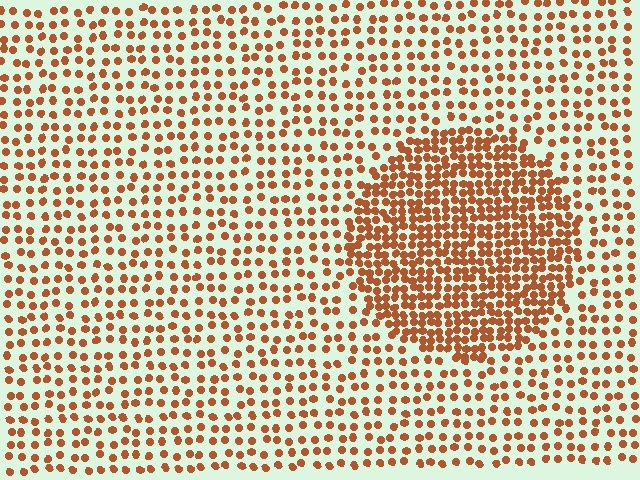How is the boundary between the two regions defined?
The boundary is defined by a change in element density (approximately 2.2x ratio). All elements are the same color, size, and shape.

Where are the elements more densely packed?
The elements are more densely packed inside the circle boundary.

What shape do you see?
I see a circle.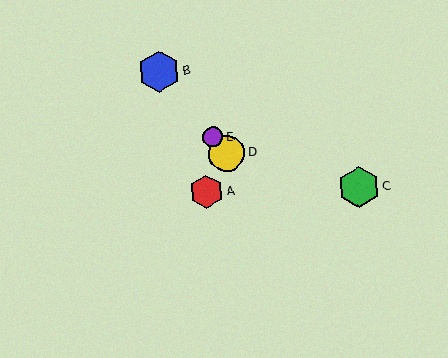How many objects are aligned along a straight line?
3 objects (B, D, E) are aligned along a straight line.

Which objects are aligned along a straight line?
Objects B, D, E are aligned along a straight line.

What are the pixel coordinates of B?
Object B is at (159, 72).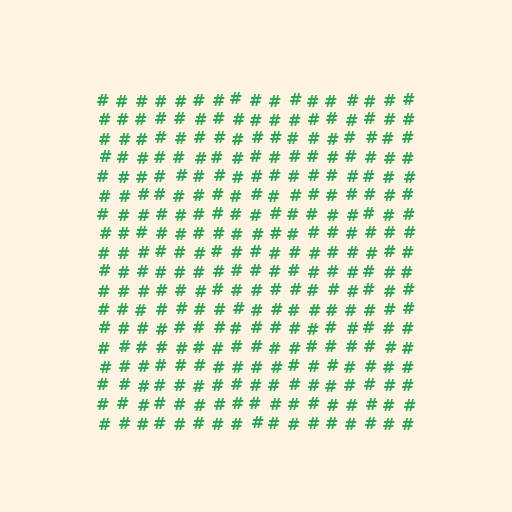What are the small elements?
The small elements are hash symbols.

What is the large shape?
The large shape is a square.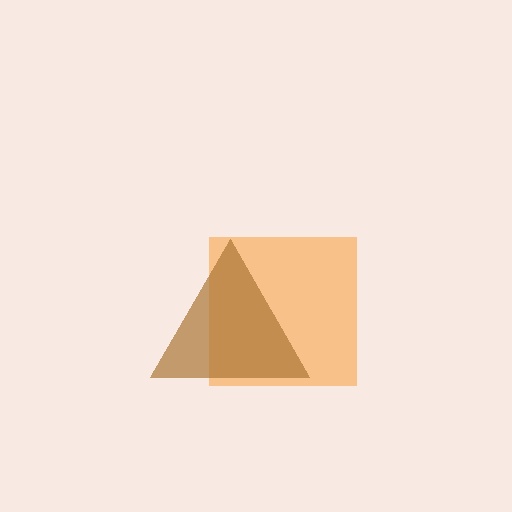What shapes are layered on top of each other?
The layered shapes are: an orange square, a brown triangle.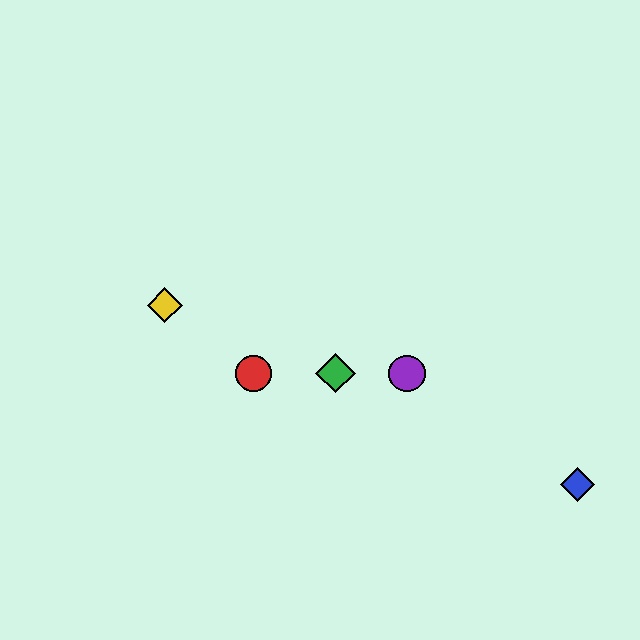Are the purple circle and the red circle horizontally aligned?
Yes, both are at y≈373.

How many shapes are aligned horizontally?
3 shapes (the red circle, the green diamond, the purple circle) are aligned horizontally.